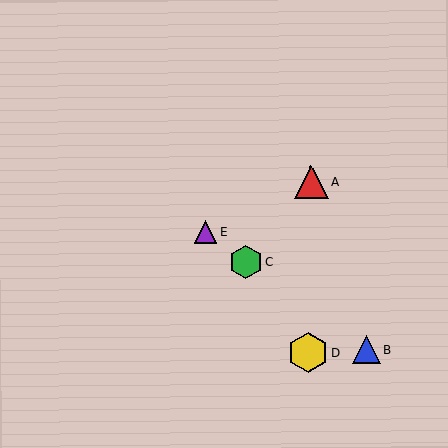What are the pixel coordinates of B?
Object B is at (367, 349).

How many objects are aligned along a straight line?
3 objects (B, C, E) are aligned along a straight line.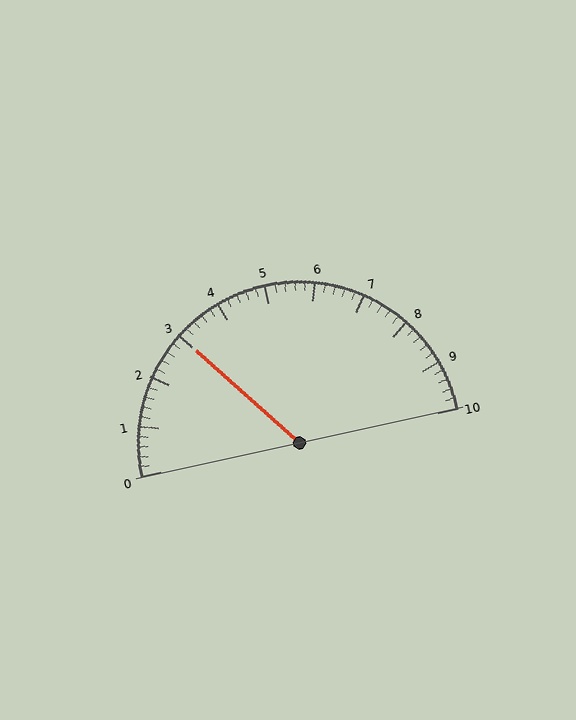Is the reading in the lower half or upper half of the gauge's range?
The reading is in the lower half of the range (0 to 10).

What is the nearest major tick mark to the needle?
The nearest major tick mark is 3.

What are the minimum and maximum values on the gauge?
The gauge ranges from 0 to 10.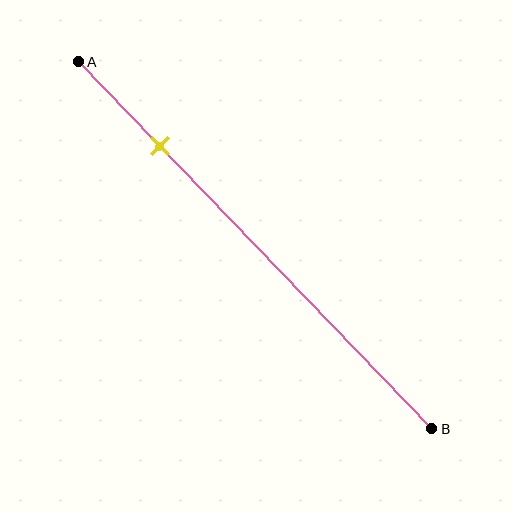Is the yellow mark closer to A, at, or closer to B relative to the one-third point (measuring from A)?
The yellow mark is closer to point A than the one-third point of segment AB.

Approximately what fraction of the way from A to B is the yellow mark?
The yellow mark is approximately 25% of the way from A to B.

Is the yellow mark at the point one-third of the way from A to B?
No, the mark is at about 25% from A, not at the 33% one-third point.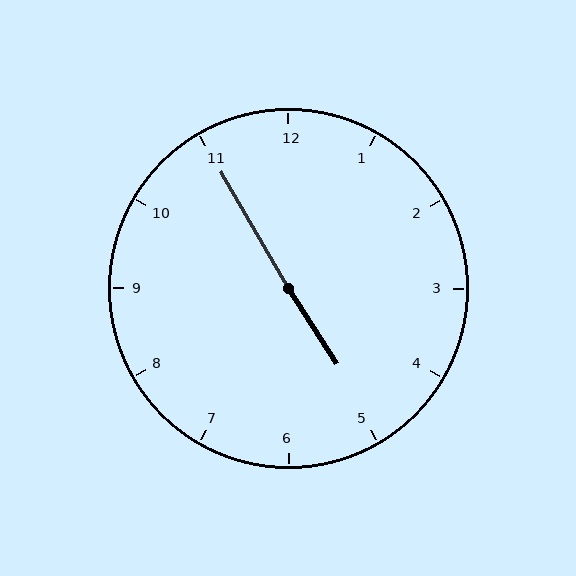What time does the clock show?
4:55.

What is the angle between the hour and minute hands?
Approximately 178 degrees.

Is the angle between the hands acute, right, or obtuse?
It is obtuse.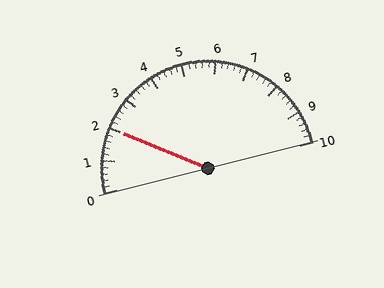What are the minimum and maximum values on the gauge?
The gauge ranges from 0 to 10.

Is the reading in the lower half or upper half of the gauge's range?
The reading is in the lower half of the range (0 to 10).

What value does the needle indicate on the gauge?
The needle indicates approximately 2.0.